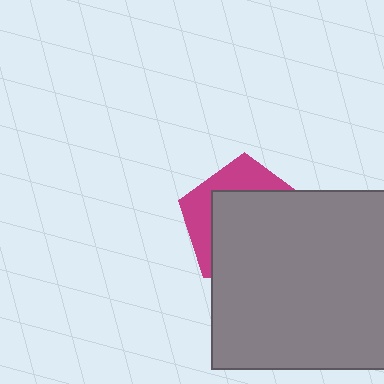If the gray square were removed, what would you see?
You would see the complete magenta pentagon.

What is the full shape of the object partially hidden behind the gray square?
The partially hidden object is a magenta pentagon.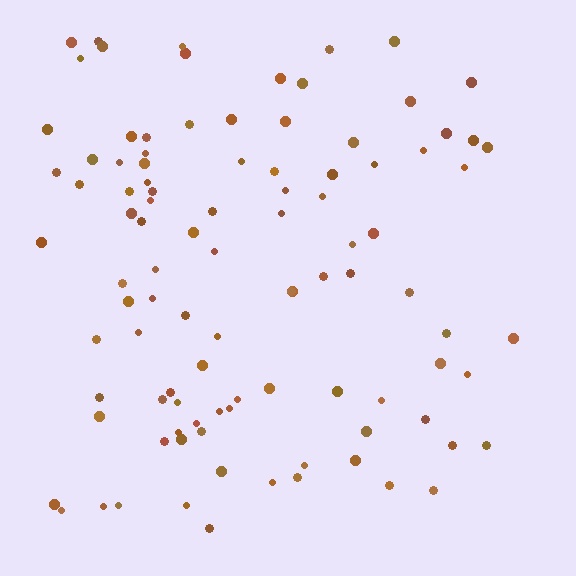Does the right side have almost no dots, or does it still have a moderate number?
Still a moderate number, just noticeably fewer than the left.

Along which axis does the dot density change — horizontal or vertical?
Horizontal.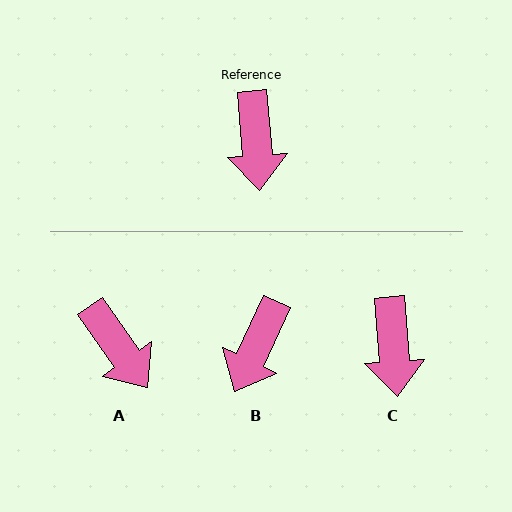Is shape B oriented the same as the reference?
No, it is off by about 30 degrees.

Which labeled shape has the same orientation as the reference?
C.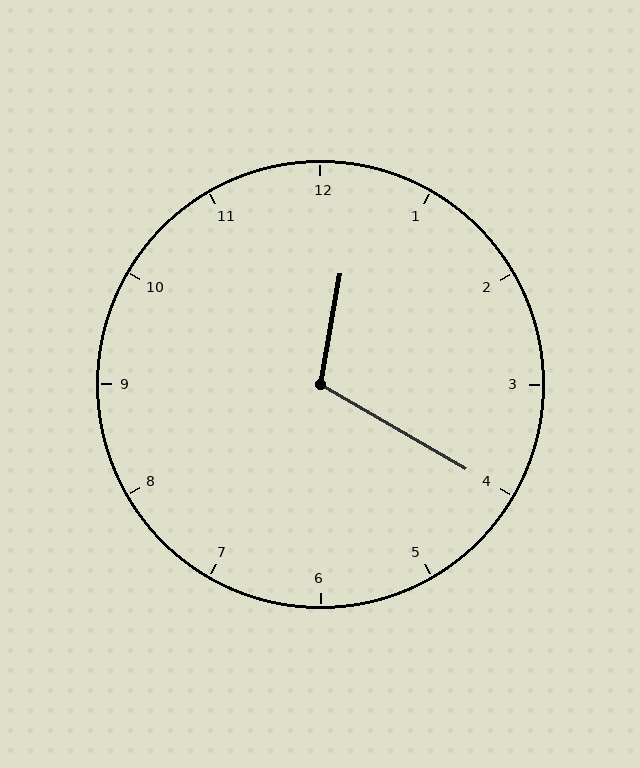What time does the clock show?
12:20.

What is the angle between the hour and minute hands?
Approximately 110 degrees.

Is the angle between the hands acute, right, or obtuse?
It is obtuse.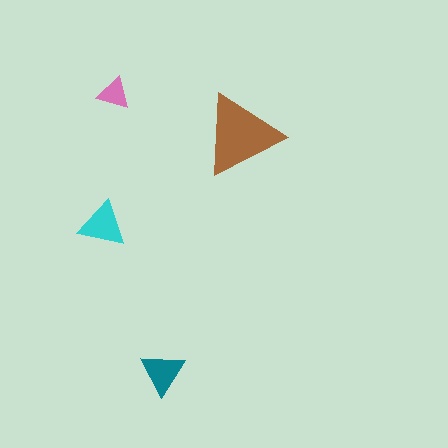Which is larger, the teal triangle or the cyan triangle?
The cyan one.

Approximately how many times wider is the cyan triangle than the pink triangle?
About 1.5 times wider.